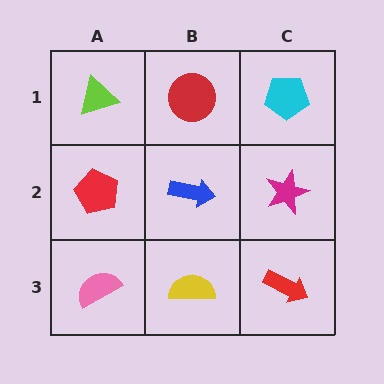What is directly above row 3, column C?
A magenta star.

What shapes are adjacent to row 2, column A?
A lime triangle (row 1, column A), a pink semicircle (row 3, column A), a blue arrow (row 2, column B).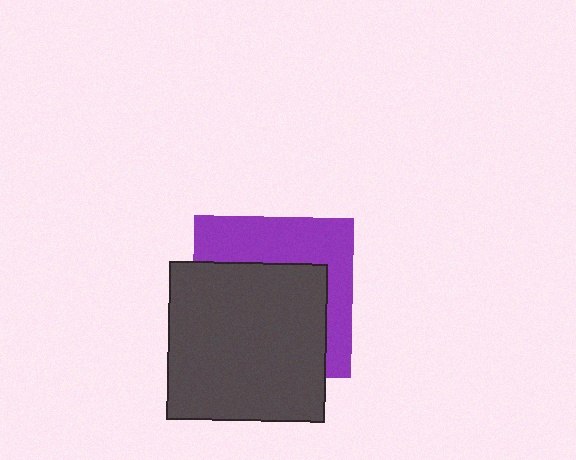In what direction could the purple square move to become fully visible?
The purple square could move up. That would shift it out from behind the dark gray square entirely.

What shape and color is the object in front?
The object in front is a dark gray square.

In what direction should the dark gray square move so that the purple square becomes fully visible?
The dark gray square should move down. That is the shortest direction to clear the overlap and leave the purple square fully visible.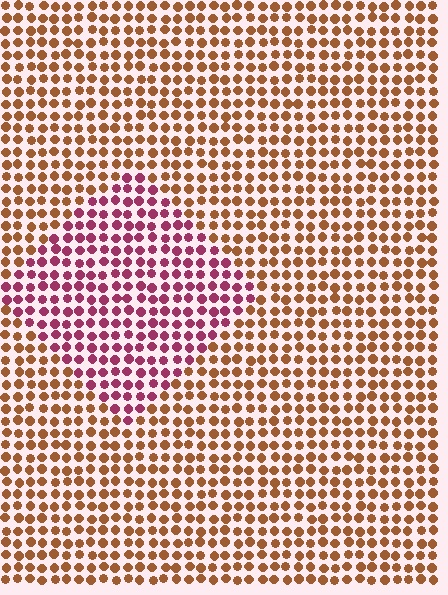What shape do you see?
I see a diamond.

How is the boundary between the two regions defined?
The boundary is defined purely by a slight shift in hue (about 51 degrees). Spacing, size, and orientation are identical on both sides.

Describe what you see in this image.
The image is filled with small brown elements in a uniform arrangement. A diamond-shaped region is visible where the elements are tinted to a slightly different hue, forming a subtle color boundary.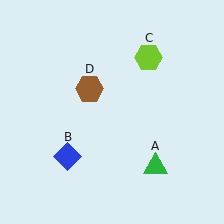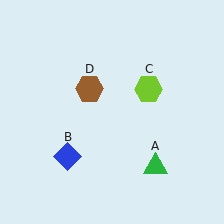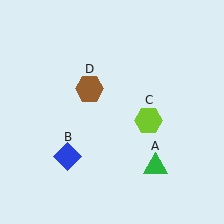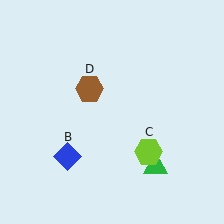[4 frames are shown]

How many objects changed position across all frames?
1 object changed position: lime hexagon (object C).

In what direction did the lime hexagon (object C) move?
The lime hexagon (object C) moved down.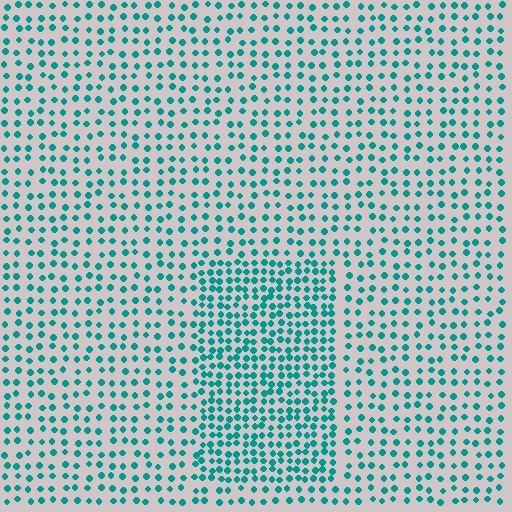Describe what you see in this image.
The image contains small teal elements arranged at two different densities. A rectangle-shaped region is visible where the elements are more densely packed than the surrounding area.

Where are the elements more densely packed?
The elements are more densely packed inside the rectangle boundary.